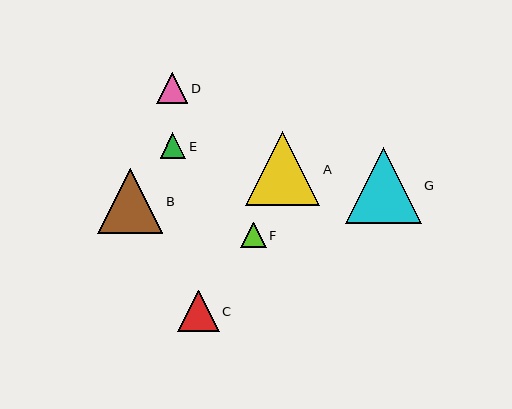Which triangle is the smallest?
Triangle F is the smallest with a size of approximately 25 pixels.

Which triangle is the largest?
Triangle G is the largest with a size of approximately 76 pixels.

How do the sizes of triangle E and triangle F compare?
Triangle E and triangle F are approximately the same size.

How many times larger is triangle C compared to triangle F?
Triangle C is approximately 1.6 times the size of triangle F.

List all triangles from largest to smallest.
From largest to smallest: G, A, B, C, D, E, F.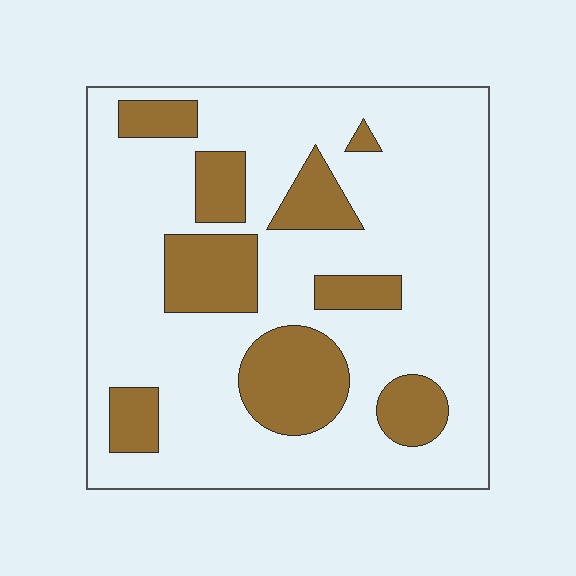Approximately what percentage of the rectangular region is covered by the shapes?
Approximately 25%.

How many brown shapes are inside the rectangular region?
9.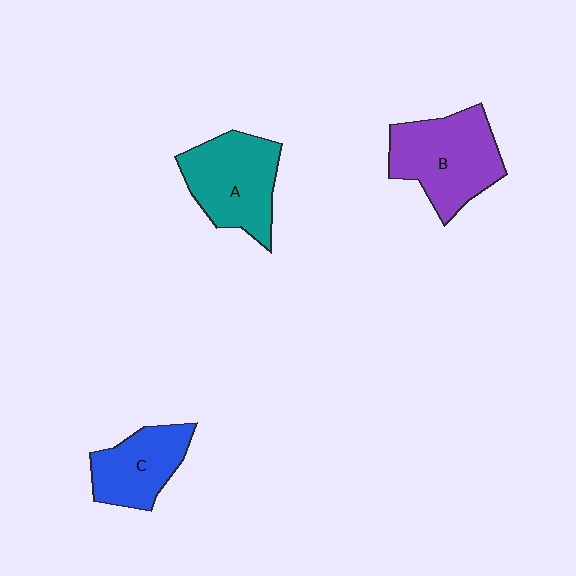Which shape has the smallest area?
Shape C (blue).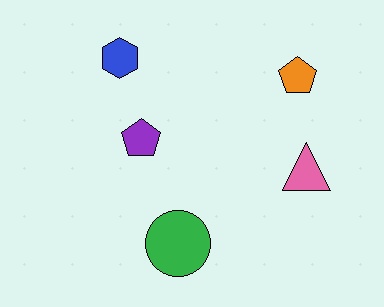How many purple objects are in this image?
There is 1 purple object.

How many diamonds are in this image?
There are no diamonds.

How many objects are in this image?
There are 5 objects.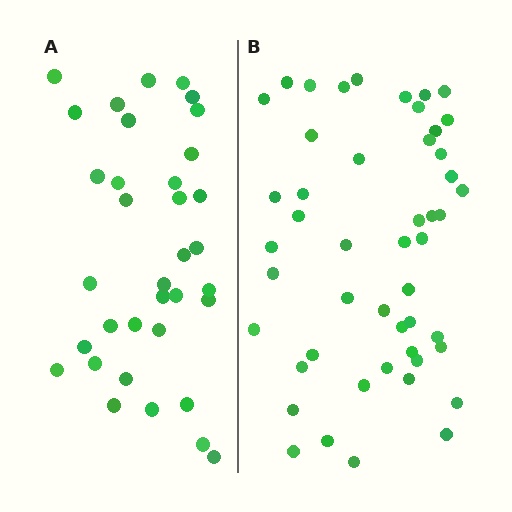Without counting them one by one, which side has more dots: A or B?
Region B (the right region) has more dots.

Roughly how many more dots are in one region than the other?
Region B has approximately 15 more dots than region A.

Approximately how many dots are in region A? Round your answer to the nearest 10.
About 40 dots. (The exact count is 35, which rounds to 40.)